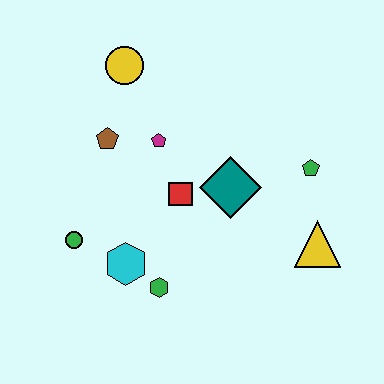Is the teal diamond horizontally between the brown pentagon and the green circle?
No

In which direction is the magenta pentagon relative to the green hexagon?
The magenta pentagon is above the green hexagon.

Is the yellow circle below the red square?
No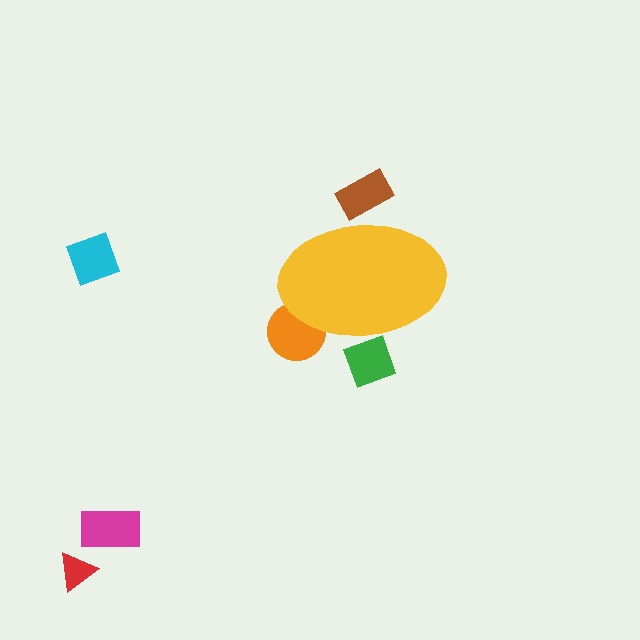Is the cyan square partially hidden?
No, the cyan square is fully visible.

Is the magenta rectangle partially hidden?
No, the magenta rectangle is fully visible.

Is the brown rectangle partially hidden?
Yes, the brown rectangle is partially hidden behind the yellow ellipse.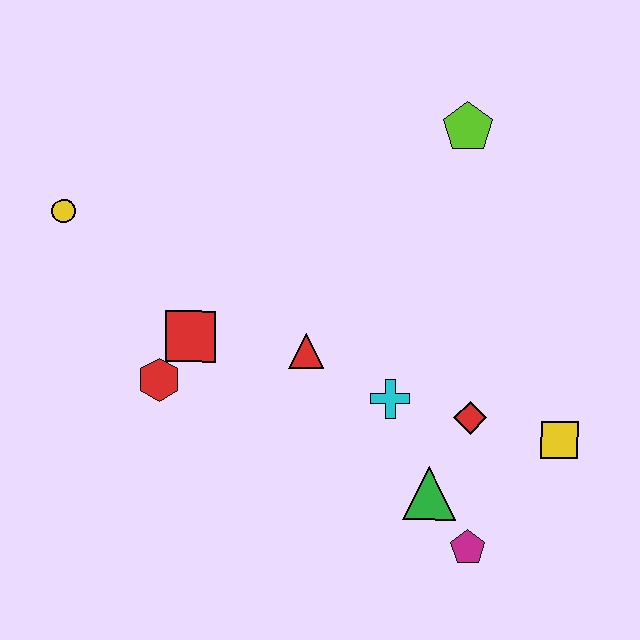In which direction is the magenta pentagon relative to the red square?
The magenta pentagon is to the right of the red square.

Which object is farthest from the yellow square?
The yellow circle is farthest from the yellow square.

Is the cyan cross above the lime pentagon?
No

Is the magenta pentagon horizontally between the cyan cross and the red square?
No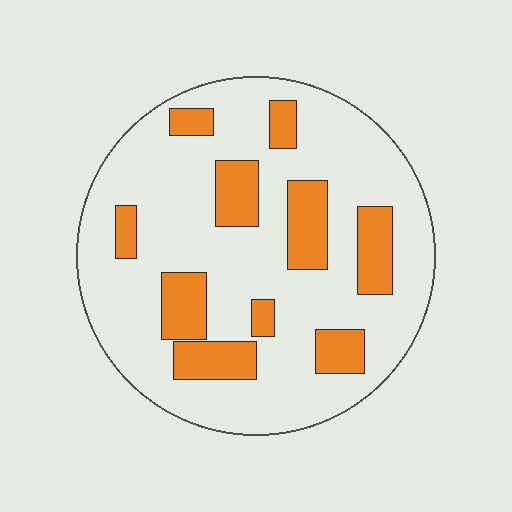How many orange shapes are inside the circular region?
10.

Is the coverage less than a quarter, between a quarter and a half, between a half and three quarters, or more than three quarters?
Less than a quarter.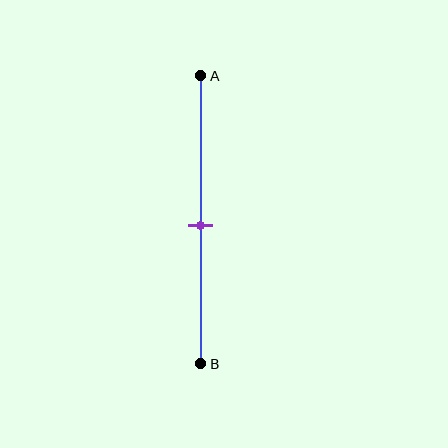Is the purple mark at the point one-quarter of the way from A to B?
No, the mark is at about 50% from A, not at the 25% one-quarter point.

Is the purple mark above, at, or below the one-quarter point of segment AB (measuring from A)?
The purple mark is below the one-quarter point of segment AB.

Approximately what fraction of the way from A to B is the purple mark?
The purple mark is approximately 50% of the way from A to B.